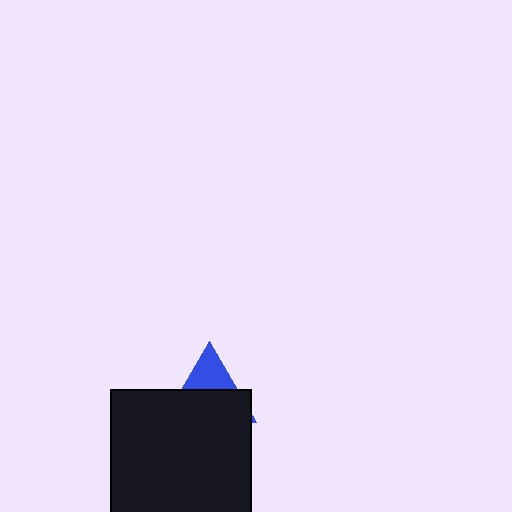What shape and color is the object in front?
The object in front is a black square.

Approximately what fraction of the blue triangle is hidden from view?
Roughly 64% of the blue triangle is hidden behind the black square.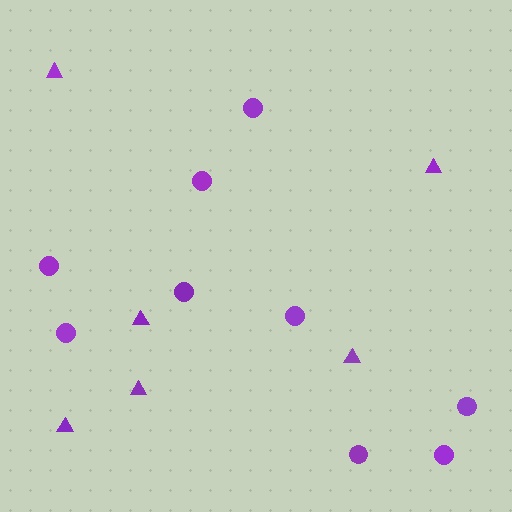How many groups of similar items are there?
There are 2 groups: one group of triangles (6) and one group of circles (9).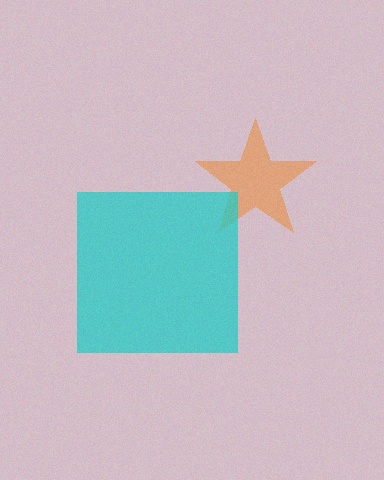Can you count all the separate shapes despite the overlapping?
Yes, there are 2 separate shapes.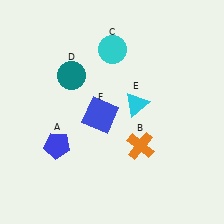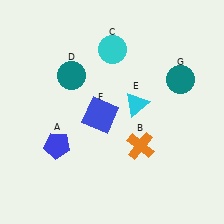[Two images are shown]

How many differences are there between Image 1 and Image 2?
There is 1 difference between the two images.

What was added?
A teal circle (G) was added in Image 2.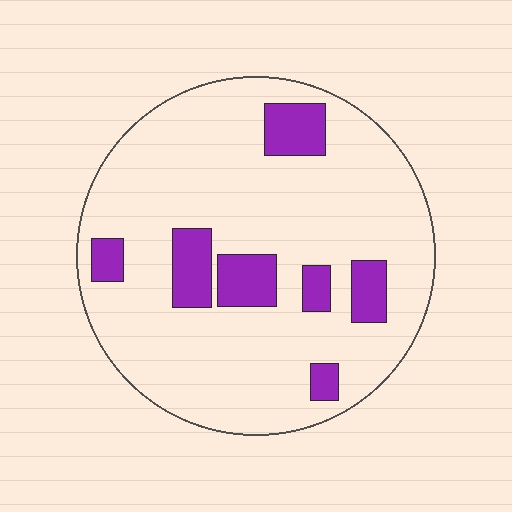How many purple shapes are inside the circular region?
7.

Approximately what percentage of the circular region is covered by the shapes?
Approximately 15%.